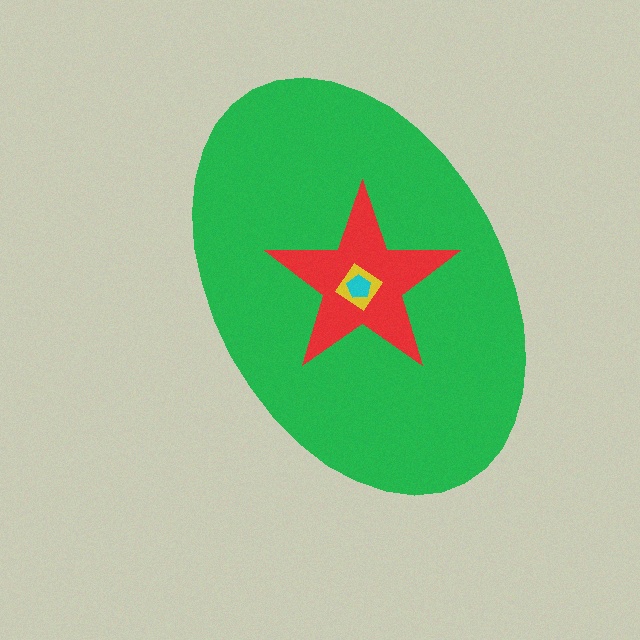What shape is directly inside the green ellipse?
The red star.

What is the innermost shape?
The cyan pentagon.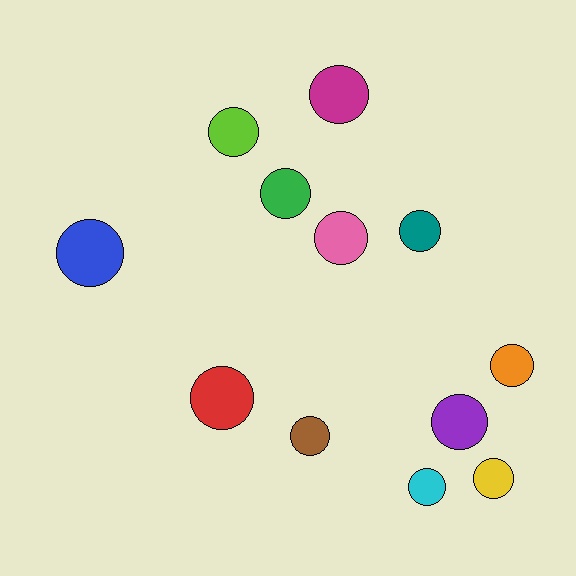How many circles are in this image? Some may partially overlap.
There are 12 circles.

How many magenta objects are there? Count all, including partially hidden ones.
There is 1 magenta object.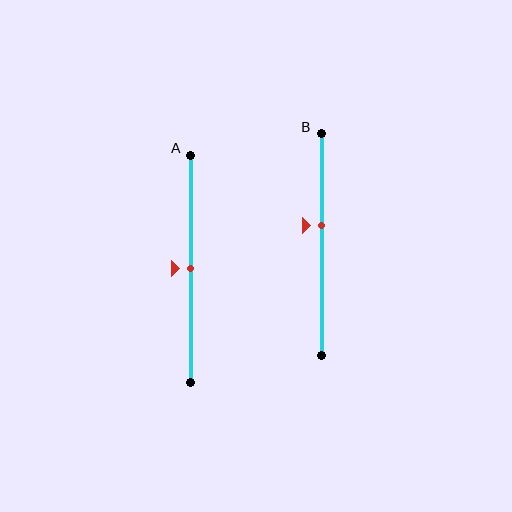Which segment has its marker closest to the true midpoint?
Segment A has its marker closest to the true midpoint.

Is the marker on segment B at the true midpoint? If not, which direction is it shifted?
No, the marker on segment B is shifted upward by about 9% of the segment length.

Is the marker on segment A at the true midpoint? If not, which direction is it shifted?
Yes, the marker on segment A is at the true midpoint.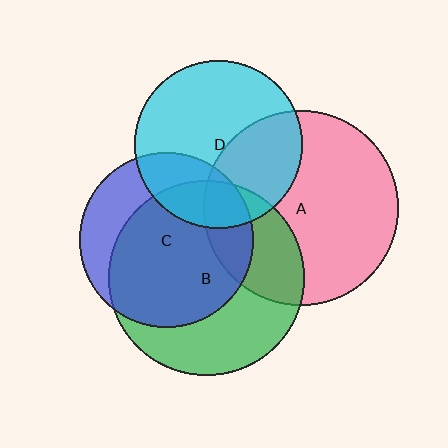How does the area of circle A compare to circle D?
Approximately 1.3 times.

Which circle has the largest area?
Circle B (green).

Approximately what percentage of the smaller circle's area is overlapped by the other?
Approximately 25%.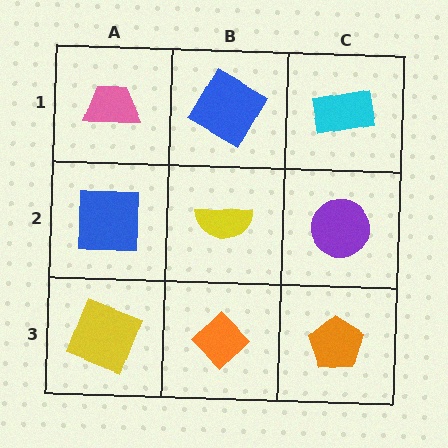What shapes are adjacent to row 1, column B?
A yellow semicircle (row 2, column B), a pink trapezoid (row 1, column A), a cyan rectangle (row 1, column C).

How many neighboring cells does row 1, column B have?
3.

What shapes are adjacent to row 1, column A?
A blue square (row 2, column A), a blue square (row 1, column B).